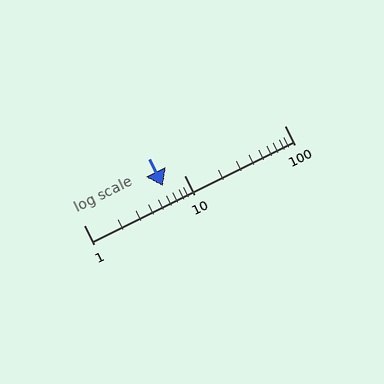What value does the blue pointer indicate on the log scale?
The pointer indicates approximately 6.2.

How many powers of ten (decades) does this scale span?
The scale spans 2 decades, from 1 to 100.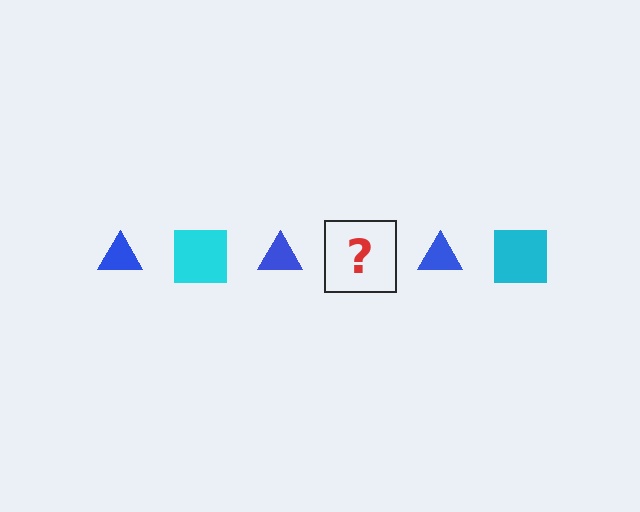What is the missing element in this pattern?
The missing element is a cyan square.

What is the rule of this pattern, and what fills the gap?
The rule is that the pattern alternates between blue triangle and cyan square. The gap should be filled with a cyan square.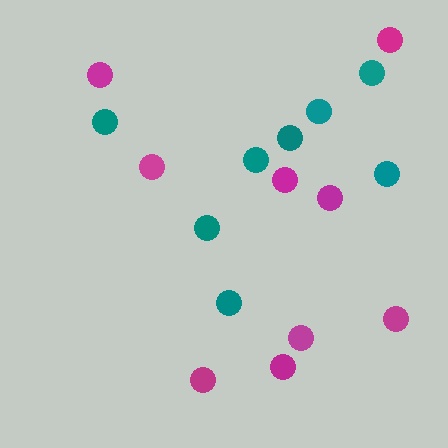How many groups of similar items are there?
There are 2 groups: one group of teal circles (8) and one group of magenta circles (9).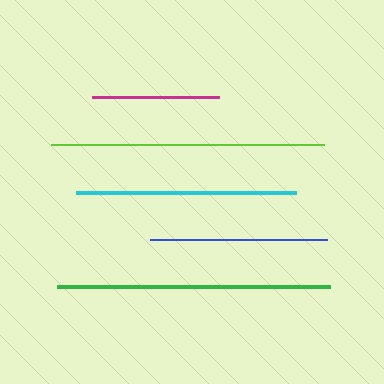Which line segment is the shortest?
The magenta line is the shortest at approximately 127 pixels.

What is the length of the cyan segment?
The cyan segment is approximately 220 pixels long.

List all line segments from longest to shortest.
From longest to shortest: lime, green, cyan, blue, magenta.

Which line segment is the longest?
The lime line is the longest at approximately 273 pixels.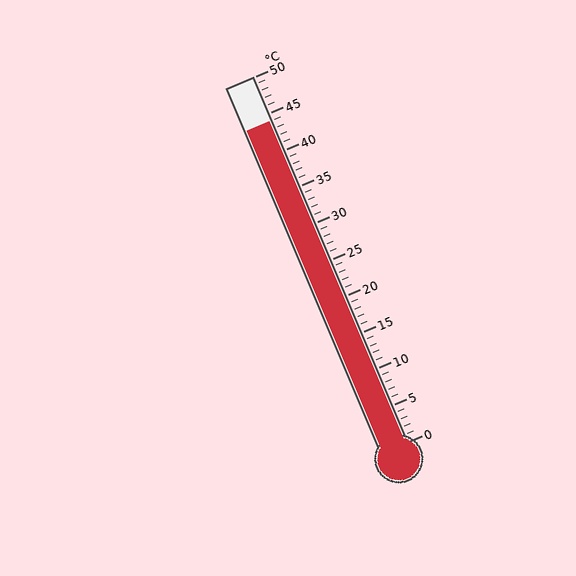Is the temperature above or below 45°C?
The temperature is below 45°C.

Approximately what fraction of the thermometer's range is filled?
The thermometer is filled to approximately 90% of its range.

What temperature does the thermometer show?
The thermometer shows approximately 44°C.